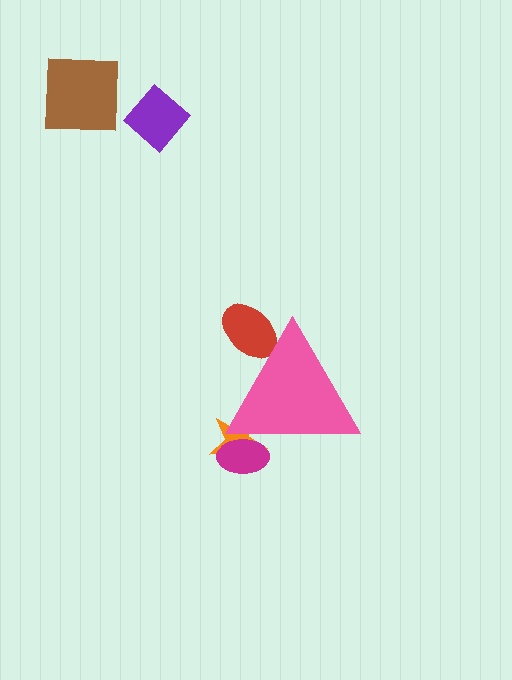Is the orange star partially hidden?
Yes, the orange star is partially hidden behind the pink triangle.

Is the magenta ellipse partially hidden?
Yes, the magenta ellipse is partially hidden behind the pink triangle.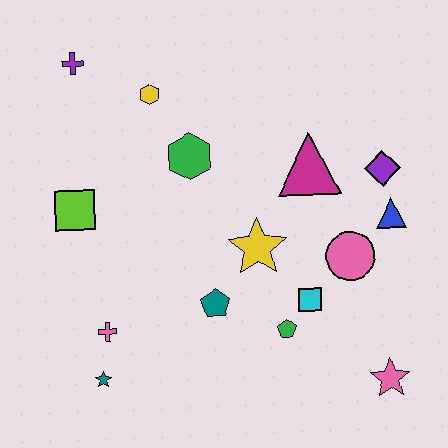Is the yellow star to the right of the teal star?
Yes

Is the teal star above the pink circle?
No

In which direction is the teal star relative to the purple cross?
The teal star is below the purple cross.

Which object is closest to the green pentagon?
The cyan square is closest to the green pentagon.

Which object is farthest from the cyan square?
The purple cross is farthest from the cyan square.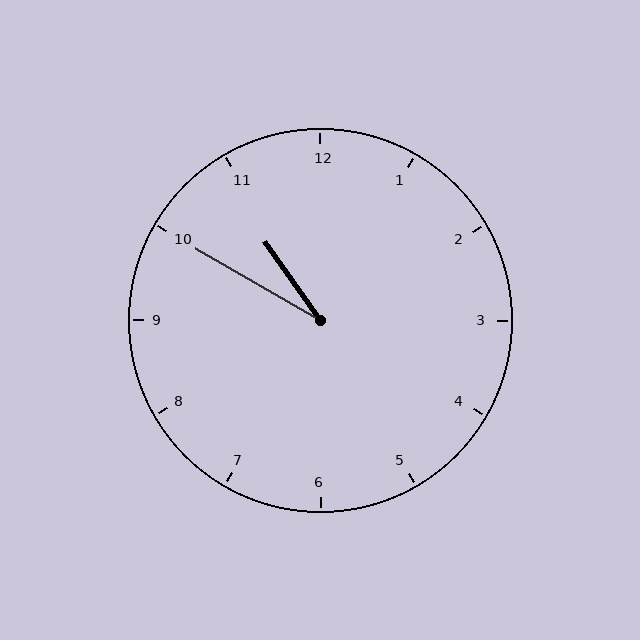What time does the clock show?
10:50.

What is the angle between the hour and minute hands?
Approximately 25 degrees.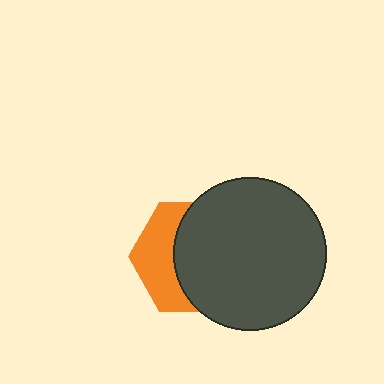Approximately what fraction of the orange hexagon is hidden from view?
Roughly 61% of the orange hexagon is hidden behind the dark gray circle.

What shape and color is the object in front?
The object in front is a dark gray circle.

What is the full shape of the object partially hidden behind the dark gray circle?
The partially hidden object is an orange hexagon.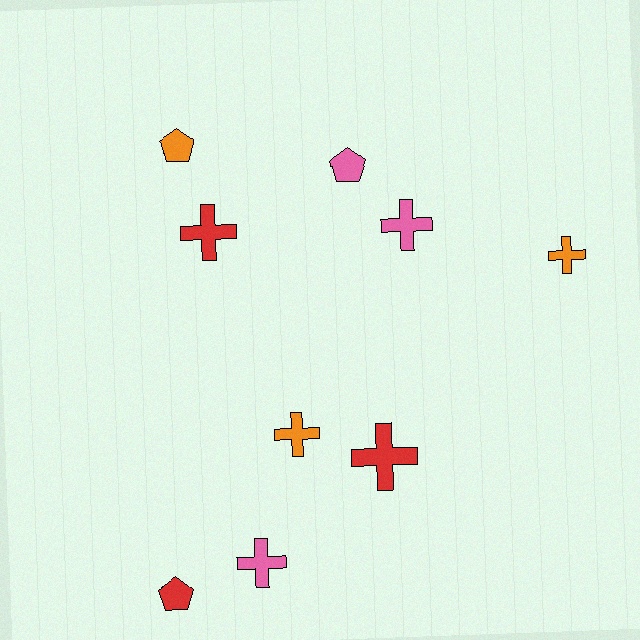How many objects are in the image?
There are 9 objects.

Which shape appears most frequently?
Cross, with 6 objects.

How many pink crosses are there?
There are 2 pink crosses.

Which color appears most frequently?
Orange, with 3 objects.